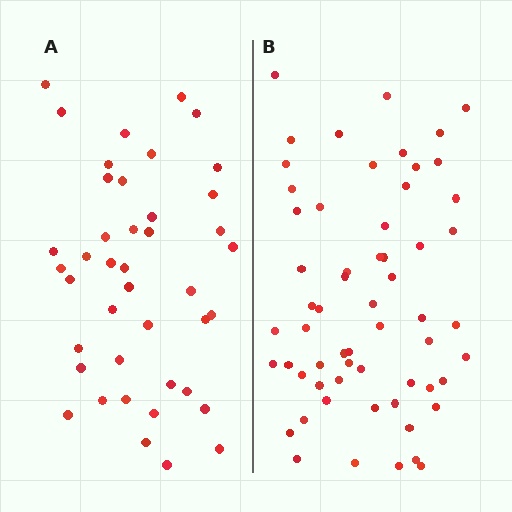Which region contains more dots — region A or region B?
Region B (the right region) has more dots.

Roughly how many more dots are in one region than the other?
Region B has approximately 20 more dots than region A.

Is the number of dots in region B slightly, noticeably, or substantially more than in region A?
Region B has noticeably more, but not dramatically so. The ratio is roughly 1.4 to 1.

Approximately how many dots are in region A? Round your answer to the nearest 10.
About 40 dots. (The exact count is 42, which rounds to 40.)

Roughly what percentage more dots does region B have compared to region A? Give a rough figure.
About 45% more.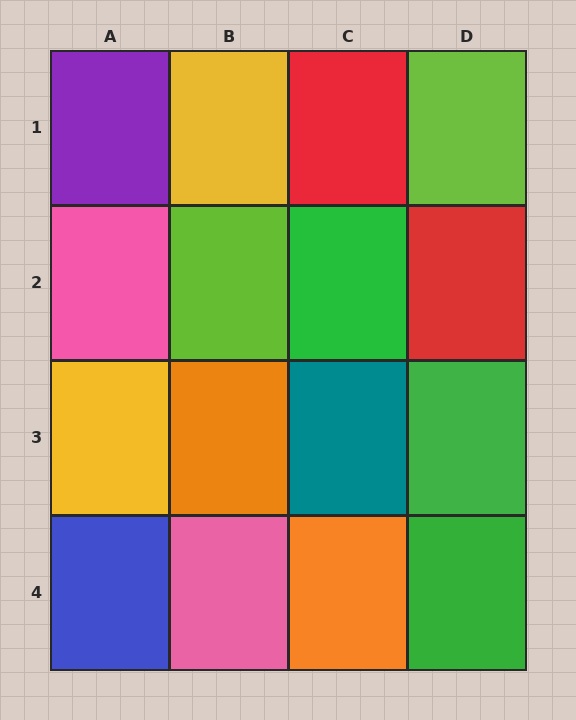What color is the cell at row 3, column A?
Yellow.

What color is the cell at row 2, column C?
Green.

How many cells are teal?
1 cell is teal.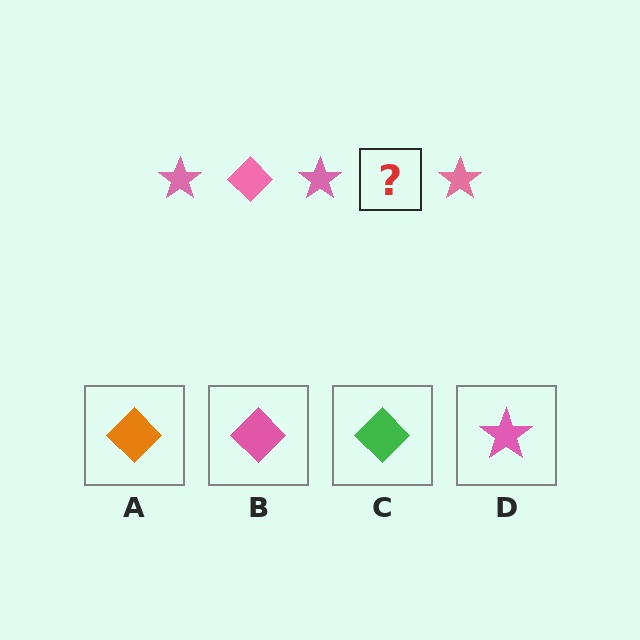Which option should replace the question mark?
Option B.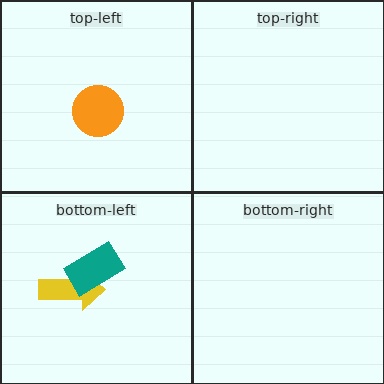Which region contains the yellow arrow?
The bottom-left region.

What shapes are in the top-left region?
The orange circle.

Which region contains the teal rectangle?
The bottom-left region.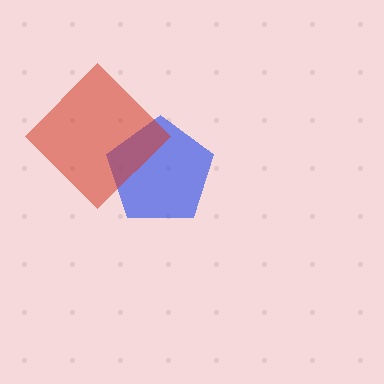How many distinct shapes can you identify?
There are 2 distinct shapes: a blue pentagon, a red diamond.